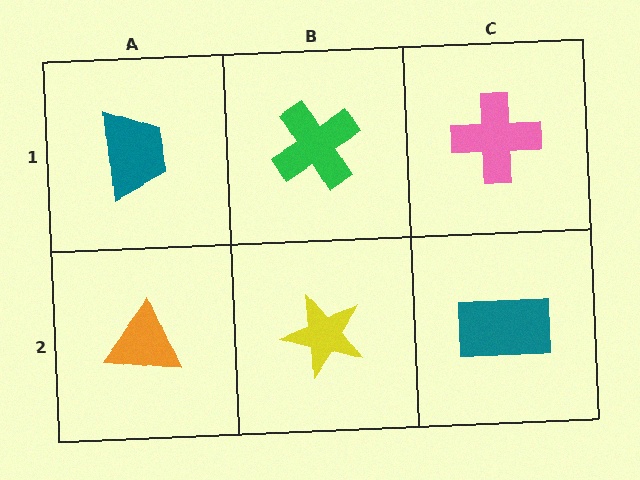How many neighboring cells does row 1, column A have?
2.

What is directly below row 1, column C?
A teal rectangle.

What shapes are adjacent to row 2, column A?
A teal trapezoid (row 1, column A), a yellow star (row 2, column B).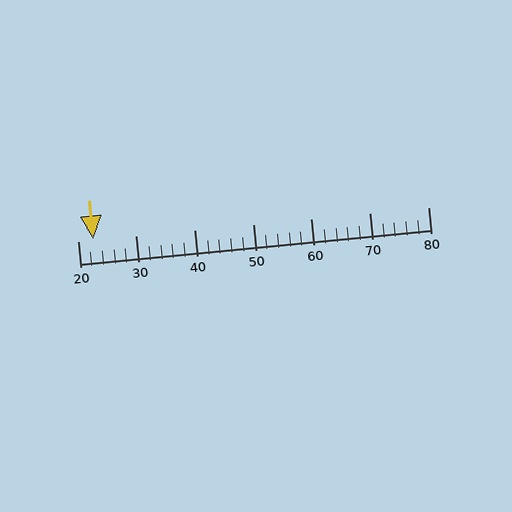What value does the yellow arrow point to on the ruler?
The yellow arrow points to approximately 23.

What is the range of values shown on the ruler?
The ruler shows values from 20 to 80.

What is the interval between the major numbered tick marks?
The major tick marks are spaced 10 units apart.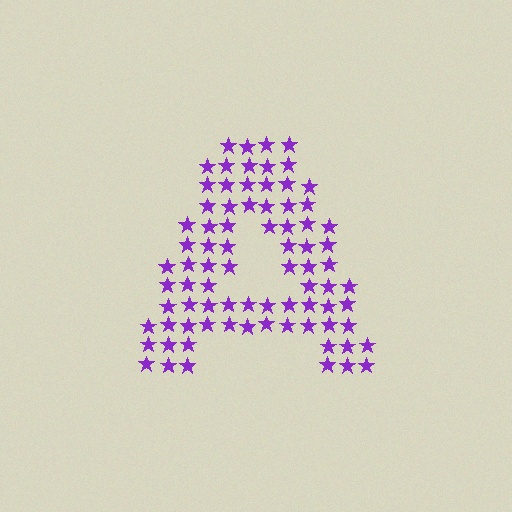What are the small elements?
The small elements are stars.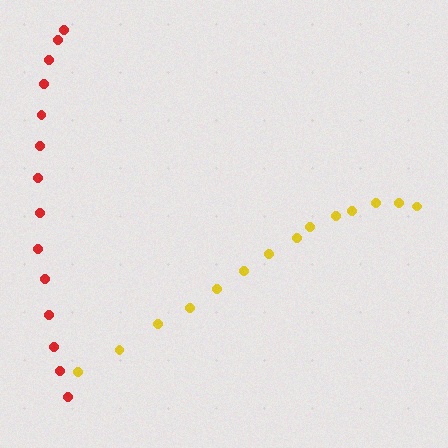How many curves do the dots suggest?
There are 2 distinct paths.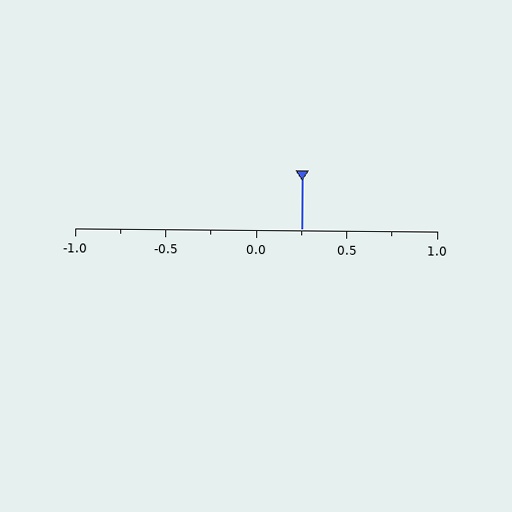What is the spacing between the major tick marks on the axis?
The major ticks are spaced 0.5 apart.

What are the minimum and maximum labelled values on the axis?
The axis runs from -1.0 to 1.0.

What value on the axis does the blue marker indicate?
The marker indicates approximately 0.25.